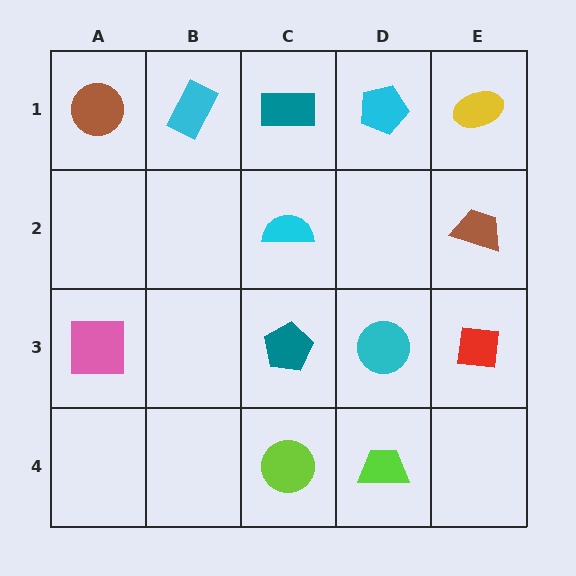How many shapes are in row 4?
2 shapes.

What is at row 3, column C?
A teal pentagon.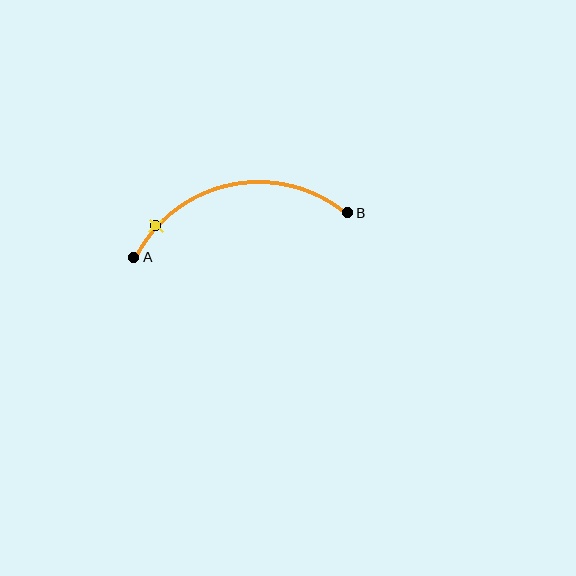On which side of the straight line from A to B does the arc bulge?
The arc bulges above the straight line connecting A and B.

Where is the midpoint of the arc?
The arc midpoint is the point on the curve farthest from the straight line joining A and B. It sits above that line.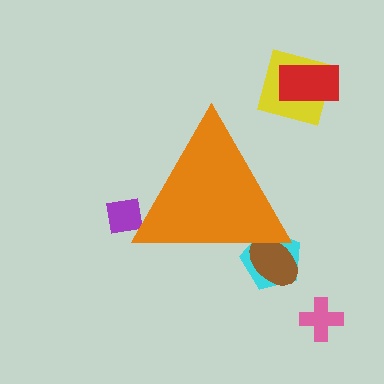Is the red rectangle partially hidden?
No, the red rectangle is fully visible.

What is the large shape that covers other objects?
An orange triangle.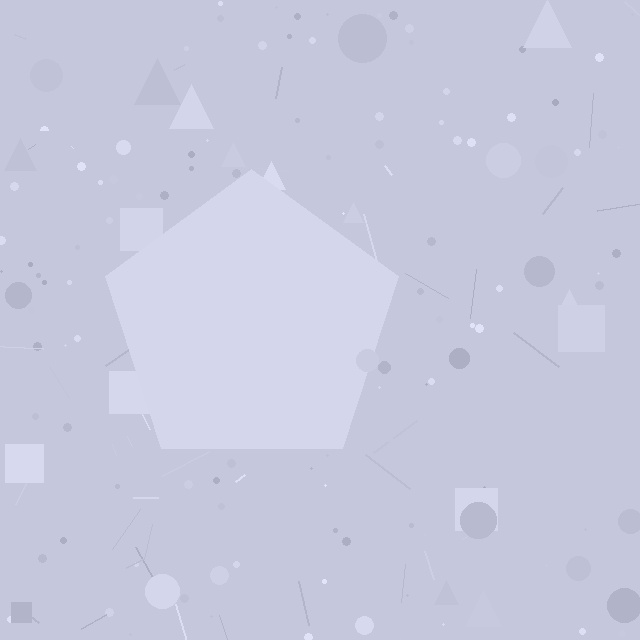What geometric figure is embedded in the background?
A pentagon is embedded in the background.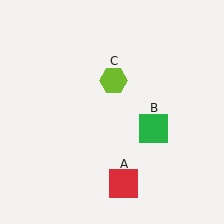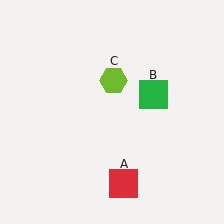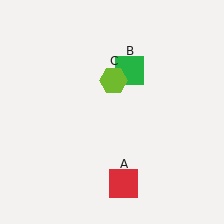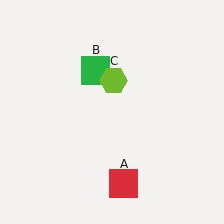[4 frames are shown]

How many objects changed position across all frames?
1 object changed position: green square (object B).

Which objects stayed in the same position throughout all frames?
Red square (object A) and lime hexagon (object C) remained stationary.